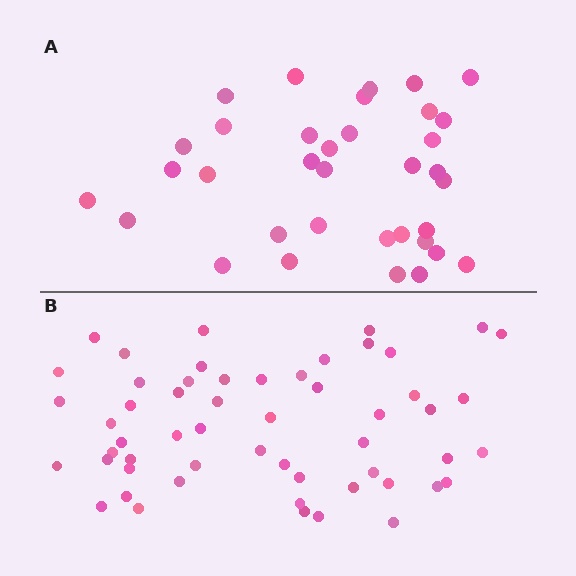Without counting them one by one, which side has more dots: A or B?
Region B (the bottom region) has more dots.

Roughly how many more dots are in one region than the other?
Region B has approximately 20 more dots than region A.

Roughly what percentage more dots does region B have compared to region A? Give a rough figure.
About 55% more.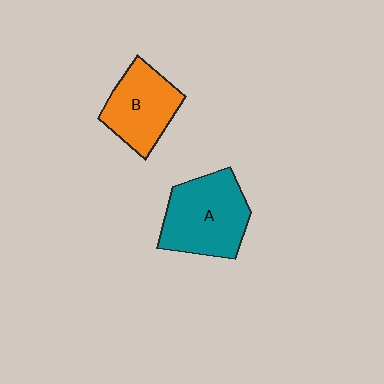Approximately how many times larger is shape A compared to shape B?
Approximately 1.3 times.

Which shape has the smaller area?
Shape B (orange).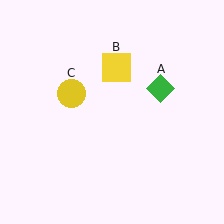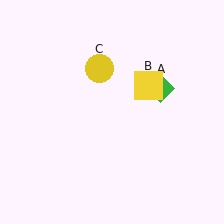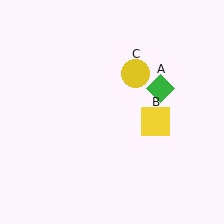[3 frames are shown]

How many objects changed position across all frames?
2 objects changed position: yellow square (object B), yellow circle (object C).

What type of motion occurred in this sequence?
The yellow square (object B), yellow circle (object C) rotated clockwise around the center of the scene.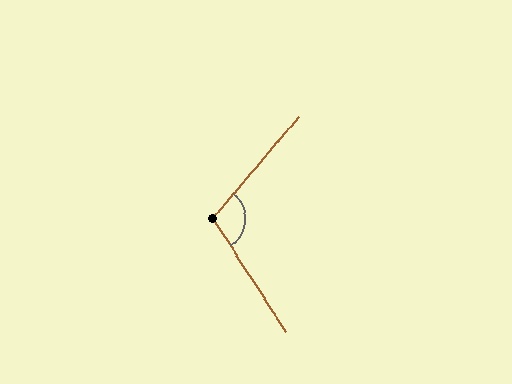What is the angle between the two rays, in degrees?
Approximately 107 degrees.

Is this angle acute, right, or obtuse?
It is obtuse.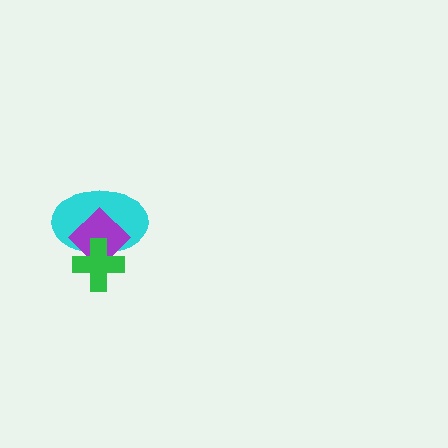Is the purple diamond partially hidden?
Yes, it is partially covered by another shape.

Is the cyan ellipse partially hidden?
Yes, it is partially covered by another shape.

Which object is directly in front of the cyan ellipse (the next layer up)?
The purple diamond is directly in front of the cyan ellipse.